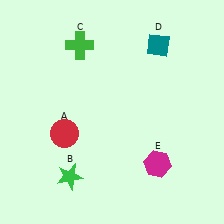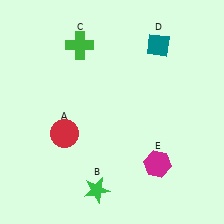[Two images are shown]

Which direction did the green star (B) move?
The green star (B) moved right.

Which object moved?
The green star (B) moved right.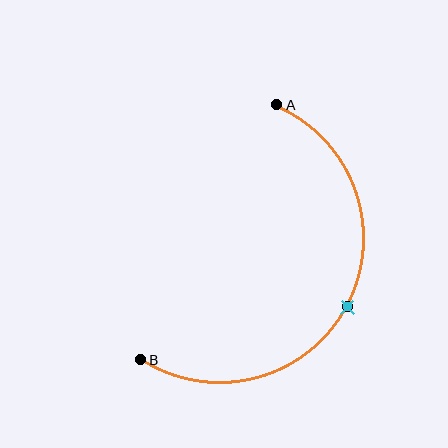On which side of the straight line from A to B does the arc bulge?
The arc bulges to the right of the straight line connecting A and B.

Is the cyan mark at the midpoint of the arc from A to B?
Yes. The cyan mark lies on the arc at equal arc-length from both A and B — it is the arc midpoint.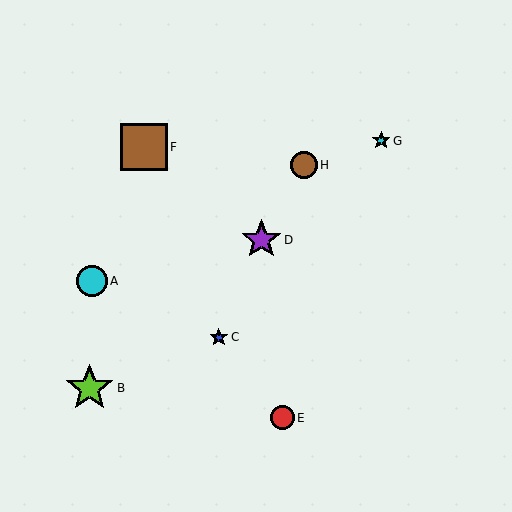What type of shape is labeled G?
Shape G is a cyan star.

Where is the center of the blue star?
The center of the blue star is at (219, 337).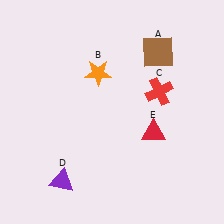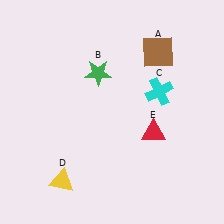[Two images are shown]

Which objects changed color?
B changed from orange to green. C changed from red to cyan. D changed from purple to yellow.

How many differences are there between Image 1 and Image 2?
There are 3 differences between the two images.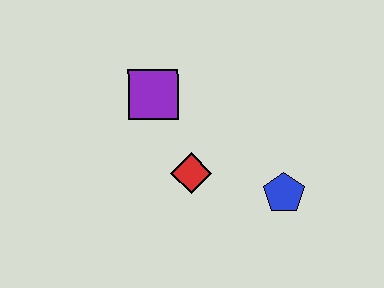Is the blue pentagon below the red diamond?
Yes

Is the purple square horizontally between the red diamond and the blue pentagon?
No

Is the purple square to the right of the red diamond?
No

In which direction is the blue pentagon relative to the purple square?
The blue pentagon is to the right of the purple square.